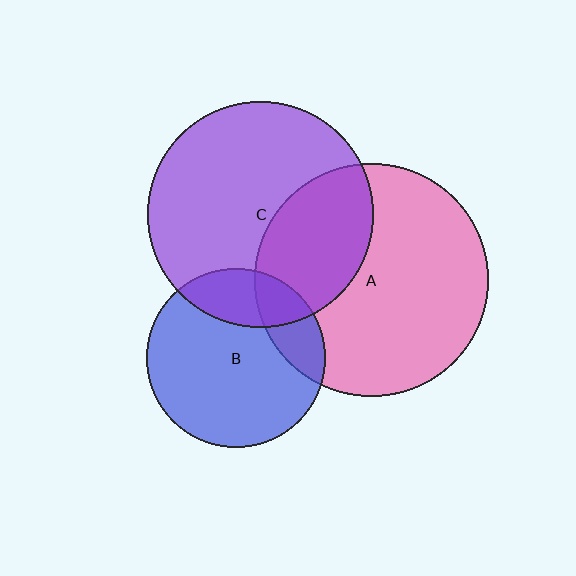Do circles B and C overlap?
Yes.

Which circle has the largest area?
Circle A (pink).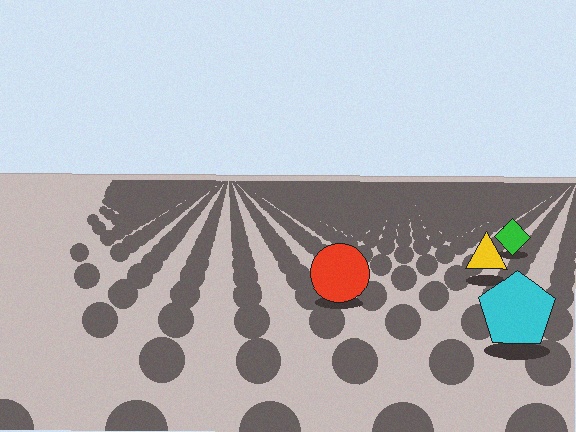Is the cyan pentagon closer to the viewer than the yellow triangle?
Yes. The cyan pentagon is closer — you can tell from the texture gradient: the ground texture is coarser near it.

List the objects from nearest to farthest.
From nearest to farthest: the cyan pentagon, the red circle, the yellow triangle, the green diamond.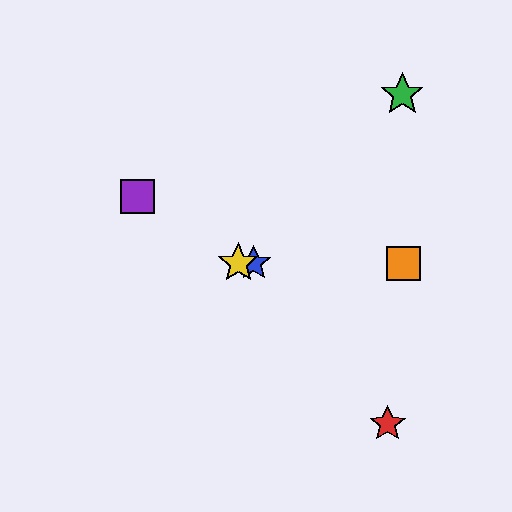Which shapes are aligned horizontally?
The blue star, the yellow star, the orange square are aligned horizontally.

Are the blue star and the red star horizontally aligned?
No, the blue star is at y≈263 and the red star is at y≈424.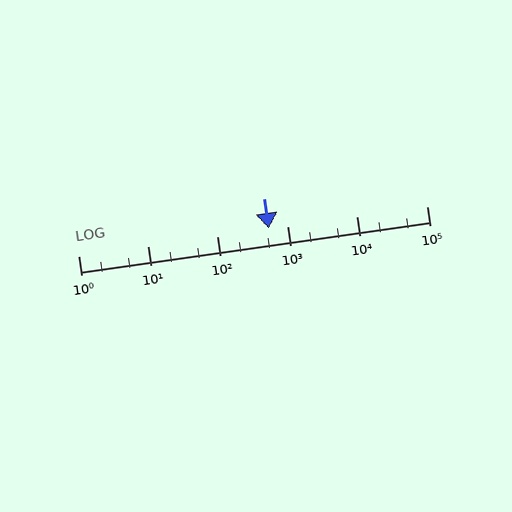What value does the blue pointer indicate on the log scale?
The pointer indicates approximately 540.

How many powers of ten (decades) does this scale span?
The scale spans 5 decades, from 1 to 100000.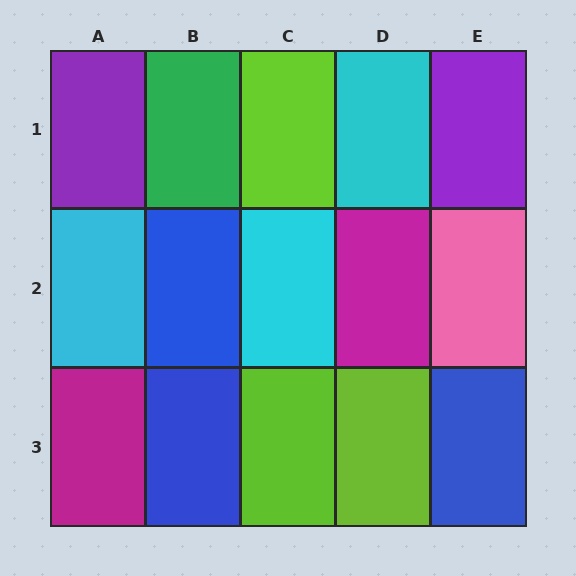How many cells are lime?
3 cells are lime.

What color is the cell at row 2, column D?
Magenta.